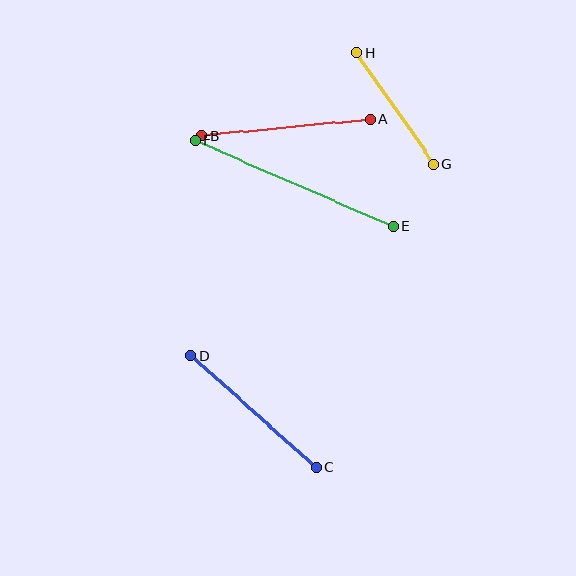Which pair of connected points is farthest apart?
Points E and F are farthest apart.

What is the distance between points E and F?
The distance is approximately 216 pixels.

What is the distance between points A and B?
The distance is approximately 169 pixels.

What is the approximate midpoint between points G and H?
The midpoint is at approximately (395, 108) pixels.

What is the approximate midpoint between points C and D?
The midpoint is at approximately (254, 412) pixels.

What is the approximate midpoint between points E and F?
The midpoint is at approximately (294, 183) pixels.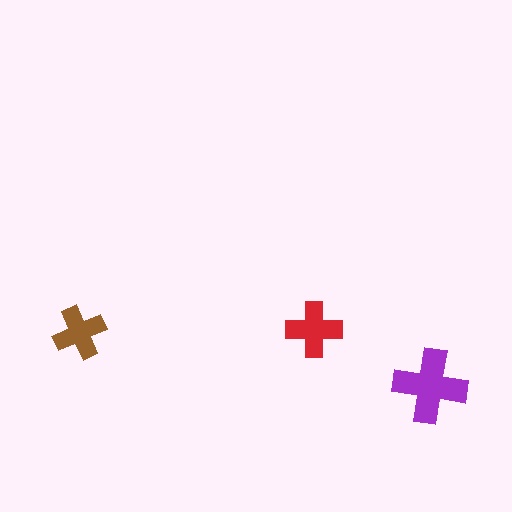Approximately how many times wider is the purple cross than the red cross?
About 1.5 times wider.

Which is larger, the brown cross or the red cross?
The red one.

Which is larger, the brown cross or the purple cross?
The purple one.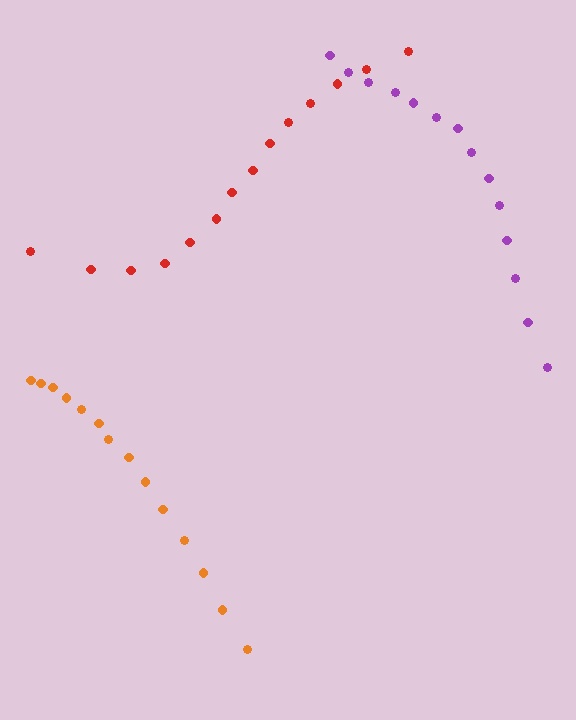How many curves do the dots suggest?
There are 3 distinct paths.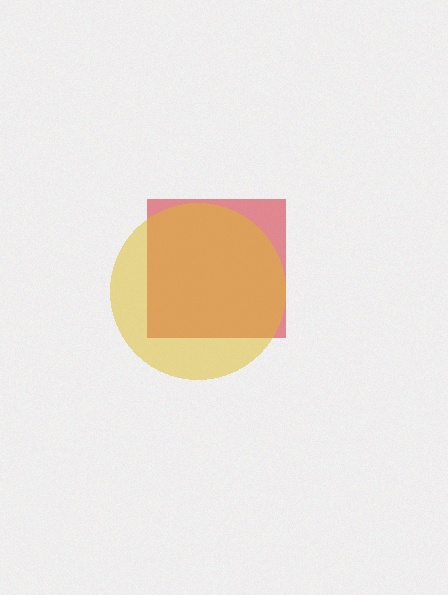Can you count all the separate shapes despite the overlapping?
Yes, there are 2 separate shapes.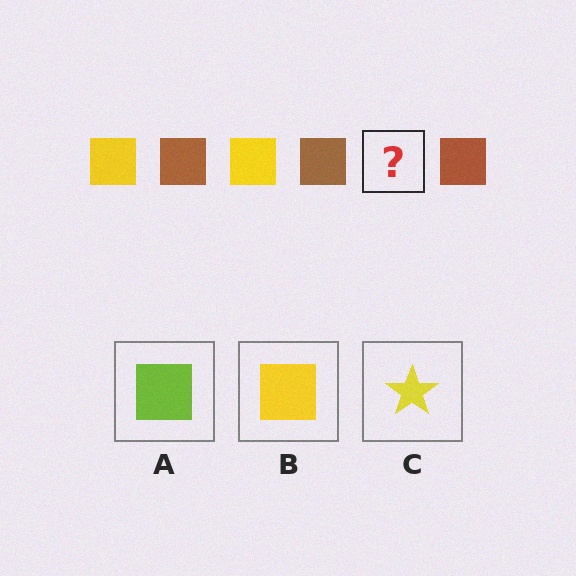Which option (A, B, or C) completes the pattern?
B.